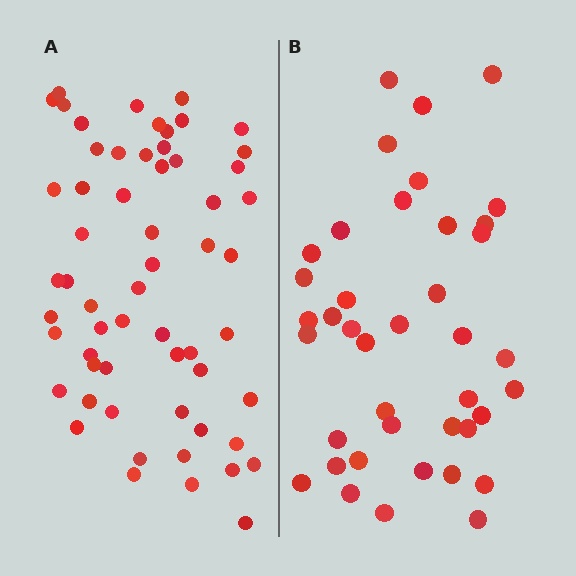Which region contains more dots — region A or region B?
Region A (the left region) has more dots.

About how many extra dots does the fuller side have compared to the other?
Region A has approximately 20 more dots than region B.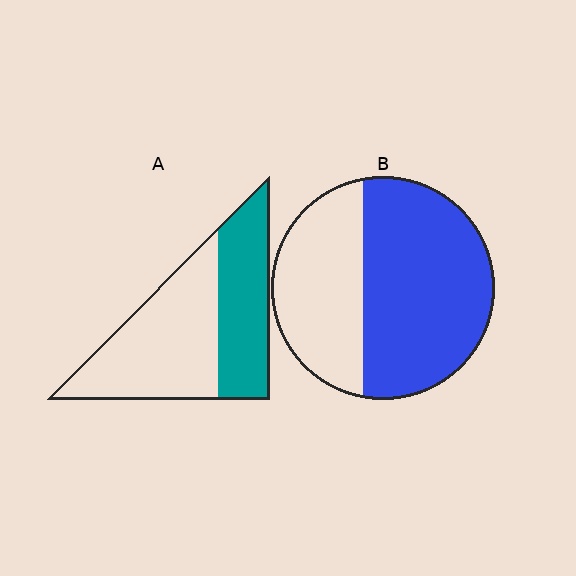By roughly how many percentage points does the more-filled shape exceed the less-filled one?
By roughly 20 percentage points (B over A).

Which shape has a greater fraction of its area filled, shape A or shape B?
Shape B.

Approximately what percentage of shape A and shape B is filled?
A is approximately 40% and B is approximately 60%.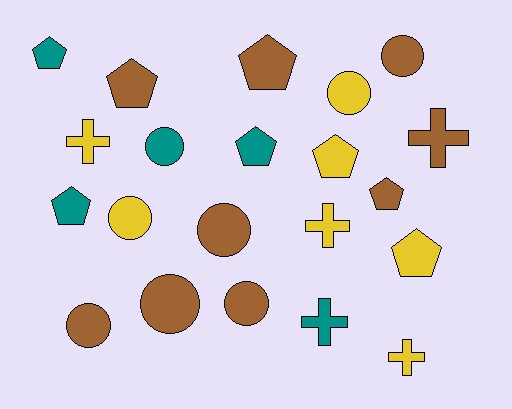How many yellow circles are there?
There are 2 yellow circles.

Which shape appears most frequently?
Pentagon, with 8 objects.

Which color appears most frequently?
Brown, with 9 objects.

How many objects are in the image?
There are 21 objects.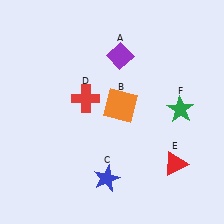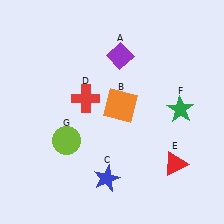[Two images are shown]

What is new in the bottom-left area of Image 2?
A lime circle (G) was added in the bottom-left area of Image 2.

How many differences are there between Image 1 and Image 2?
There is 1 difference between the two images.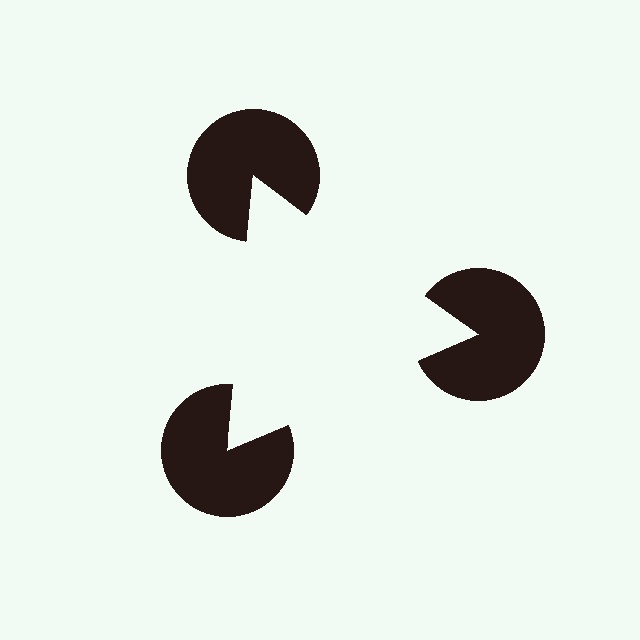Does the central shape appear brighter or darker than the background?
It typically appears slightly brighter than the background, even though no actual brightness change is drawn.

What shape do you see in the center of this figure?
An illusory triangle — its edges are inferred from the aligned wedge cuts in the pac-man discs, not physically drawn.